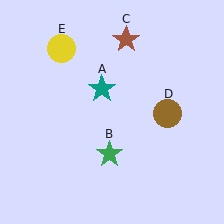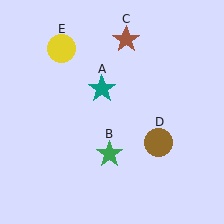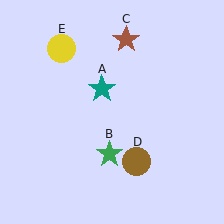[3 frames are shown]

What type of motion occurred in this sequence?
The brown circle (object D) rotated clockwise around the center of the scene.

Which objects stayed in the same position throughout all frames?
Teal star (object A) and green star (object B) and brown star (object C) and yellow circle (object E) remained stationary.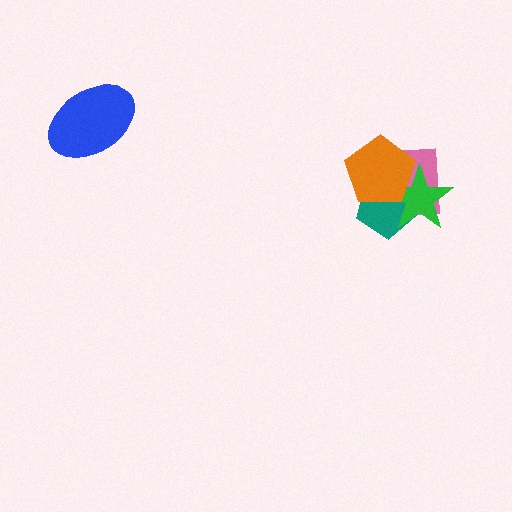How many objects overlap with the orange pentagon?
3 objects overlap with the orange pentagon.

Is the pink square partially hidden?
Yes, it is partially covered by another shape.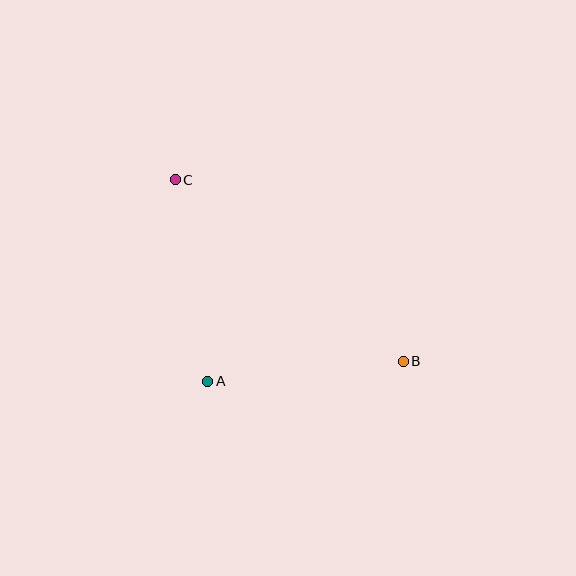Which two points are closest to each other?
Points A and B are closest to each other.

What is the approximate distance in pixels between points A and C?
The distance between A and C is approximately 204 pixels.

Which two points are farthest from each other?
Points B and C are farthest from each other.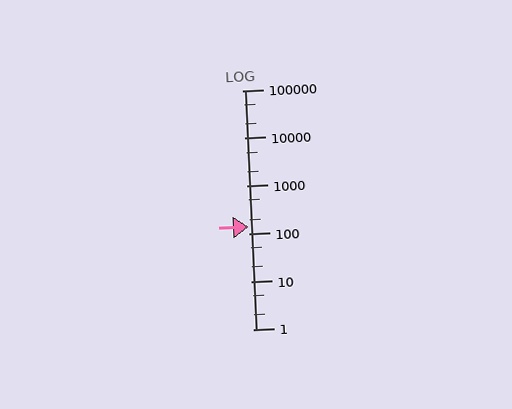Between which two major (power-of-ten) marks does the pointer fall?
The pointer is between 100 and 1000.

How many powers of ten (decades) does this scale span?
The scale spans 5 decades, from 1 to 100000.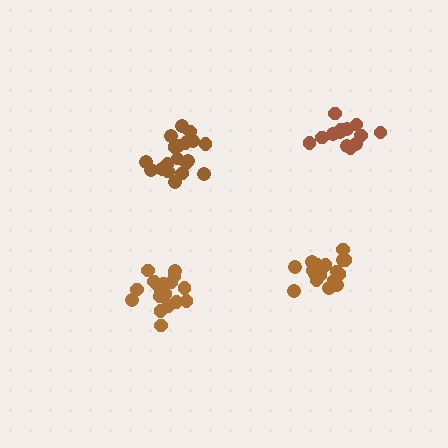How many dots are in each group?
Group 1: 19 dots, Group 2: 13 dots, Group 3: 19 dots, Group 4: 19 dots (70 total).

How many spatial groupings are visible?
There are 4 spatial groupings.